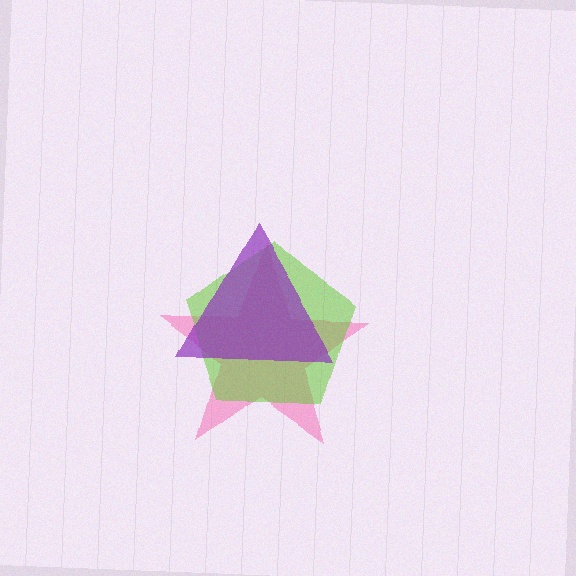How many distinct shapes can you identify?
There are 3 distinct shapes: a pink star, a lime pentagon, a purple triangle.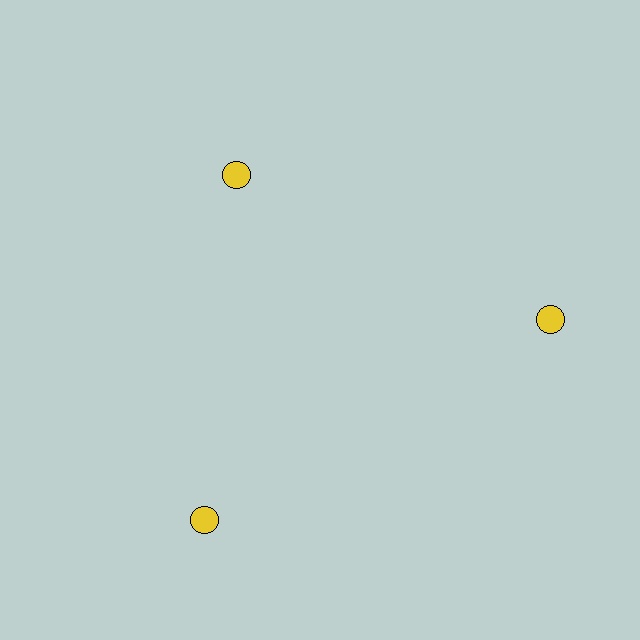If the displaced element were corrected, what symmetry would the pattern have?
It would have 3-fold rotational symmetry — the pattern would map onto itself every 120 degrees.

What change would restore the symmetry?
The symmetry would be restored by moving it outward, back onto the ring so that all 3 circles sit at equal angles and equal distance from the center.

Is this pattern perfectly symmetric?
No. The 3 yellow circles are arranged in a ring, but one element near the 11 o'clock position is pulled inward toward the center, breaking the 3-fold rotational symmetry.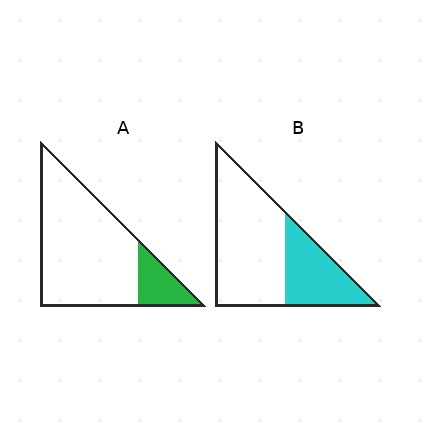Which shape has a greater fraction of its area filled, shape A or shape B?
Shape B.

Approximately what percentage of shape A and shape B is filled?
A is approximately 15% and B is approximately 35%.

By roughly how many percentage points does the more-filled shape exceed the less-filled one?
By roughly 15 percentage points (B over A).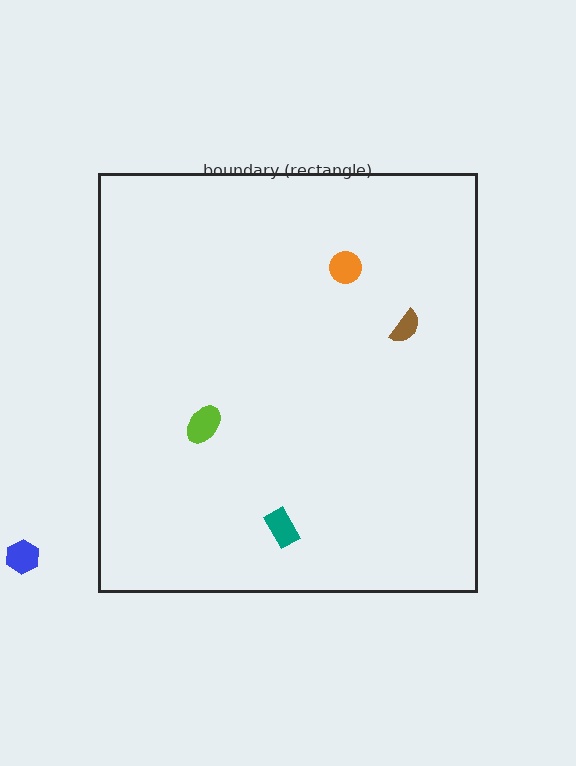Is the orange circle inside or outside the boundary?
Inside.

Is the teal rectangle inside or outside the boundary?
Inside.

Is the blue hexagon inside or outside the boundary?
Outside.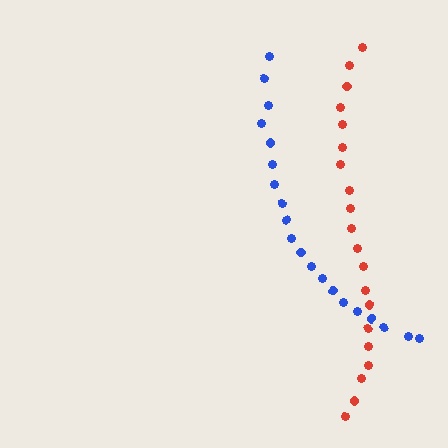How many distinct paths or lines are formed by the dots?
There are 2 distinct paths.